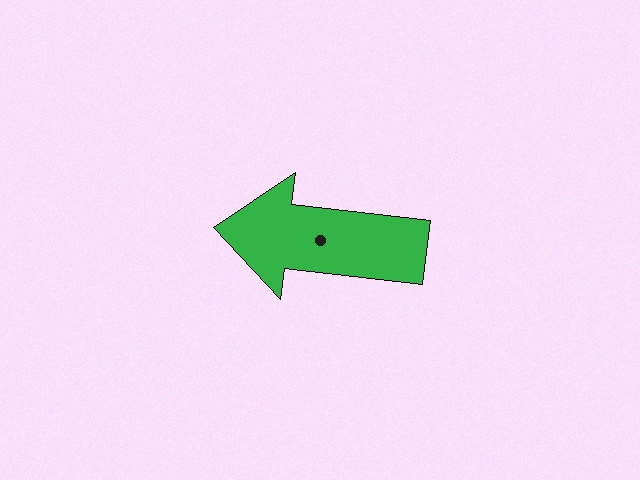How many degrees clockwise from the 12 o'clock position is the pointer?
Approximately 277 degrees.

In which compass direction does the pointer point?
West.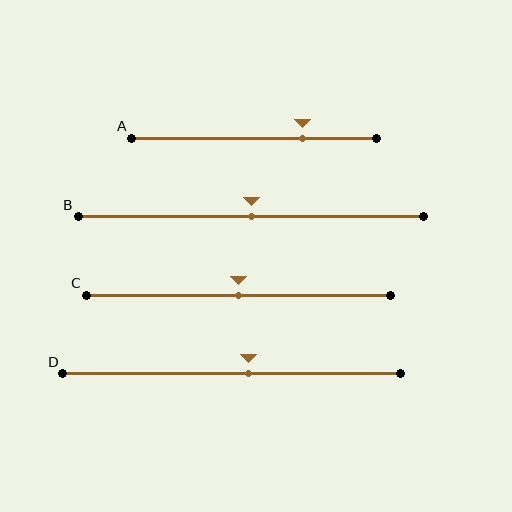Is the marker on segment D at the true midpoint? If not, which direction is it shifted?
No, the marker on segment D is shifted to the right by about 5% of the segment length.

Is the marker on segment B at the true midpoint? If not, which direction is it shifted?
Yes, the marker on segment B is at the true midpoint.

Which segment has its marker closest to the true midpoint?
Segment B has its marker closest to the true midpoint.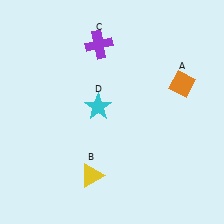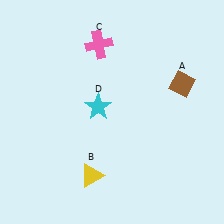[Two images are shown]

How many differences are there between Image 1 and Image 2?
There are 2 differences between the two images.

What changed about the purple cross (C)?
In Image 1, C is purple. In Image 2, it changed to pink.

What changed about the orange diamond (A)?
In Image 1, A is orange. In Image 2, it changed to brown.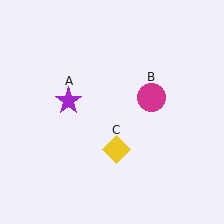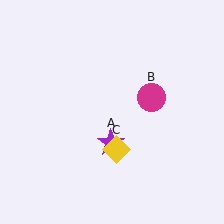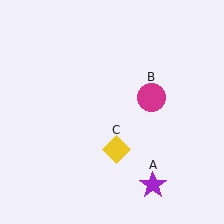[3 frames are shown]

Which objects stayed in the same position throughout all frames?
Magenta circle (object B) and yellow diamond (object C) remained stationary.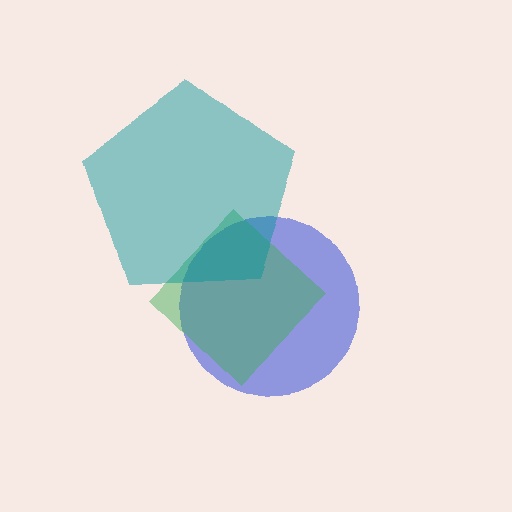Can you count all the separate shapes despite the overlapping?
Yes, there are 3 separate shapes.